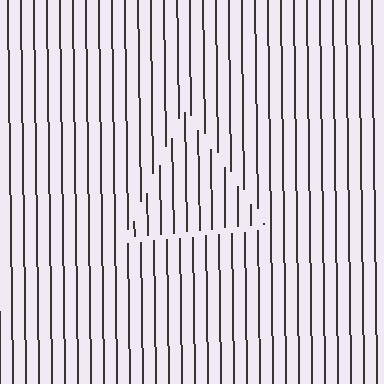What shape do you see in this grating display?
An illusory triangle. The interior of the shape contains the same grating, shifted by half a period — the contour is defined by the phase discontinuity where line-ends from the inner and outer gratings abut.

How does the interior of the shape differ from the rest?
The interior of the shape contains the same grating, shifted by half a period — the contour is defined by the phase discontinuity where line-ends from the inner and outer gratings abut.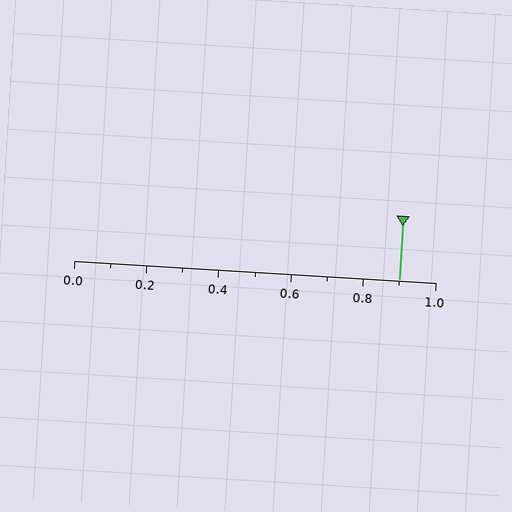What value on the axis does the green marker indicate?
The marker indicates approximately 0.9.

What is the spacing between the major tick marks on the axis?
The major ticks are spaced 0.2 apart.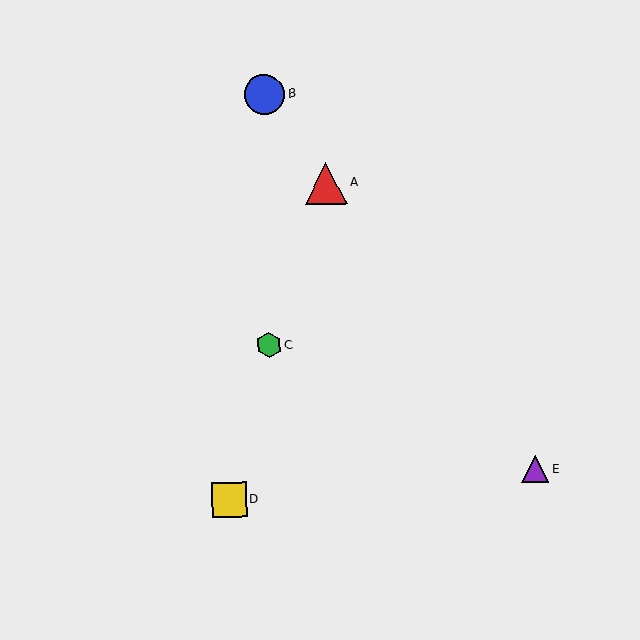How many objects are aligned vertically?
2 objects (B, C) are aligned vertically.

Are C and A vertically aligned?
No, C is at x≈269 and A is at x≈326.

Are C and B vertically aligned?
Yes, both are at x≈269.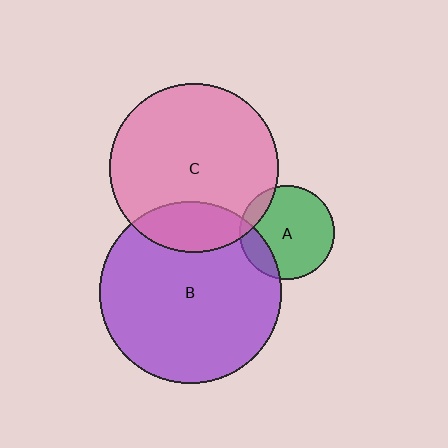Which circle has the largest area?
Circle B (purple).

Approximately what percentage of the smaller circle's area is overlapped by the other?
Approximately 20%.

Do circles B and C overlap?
Yes.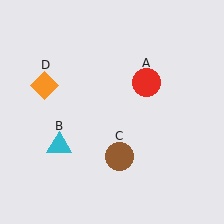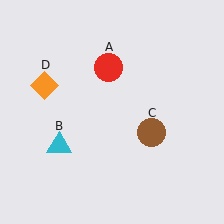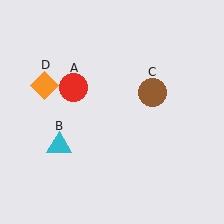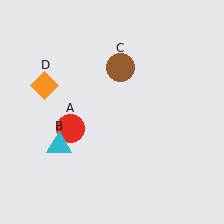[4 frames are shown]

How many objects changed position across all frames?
2 objects changed position: red circle (object A), brown circle (object C).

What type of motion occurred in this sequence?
The red circle (object A), brown circle (object C) rotated counterclockwise around the center of the scene.